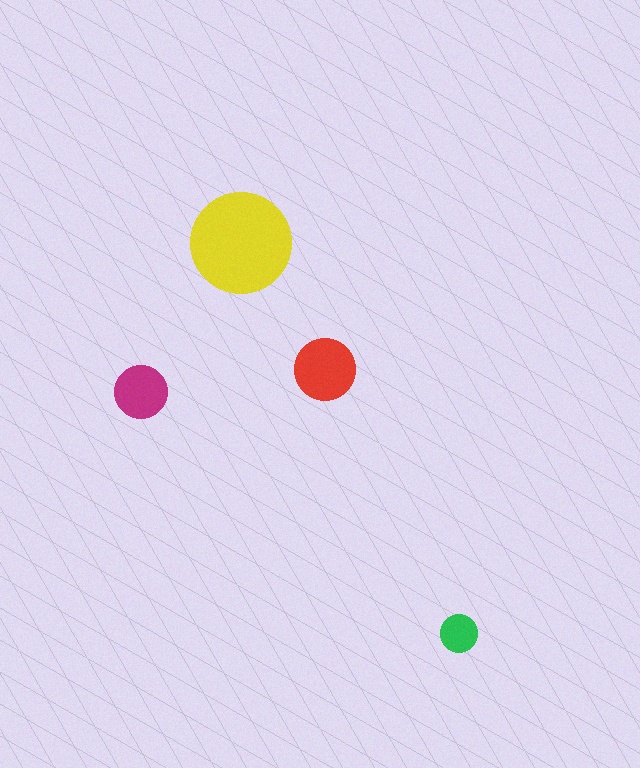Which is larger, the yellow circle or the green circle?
The yellow one.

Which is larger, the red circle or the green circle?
The red one.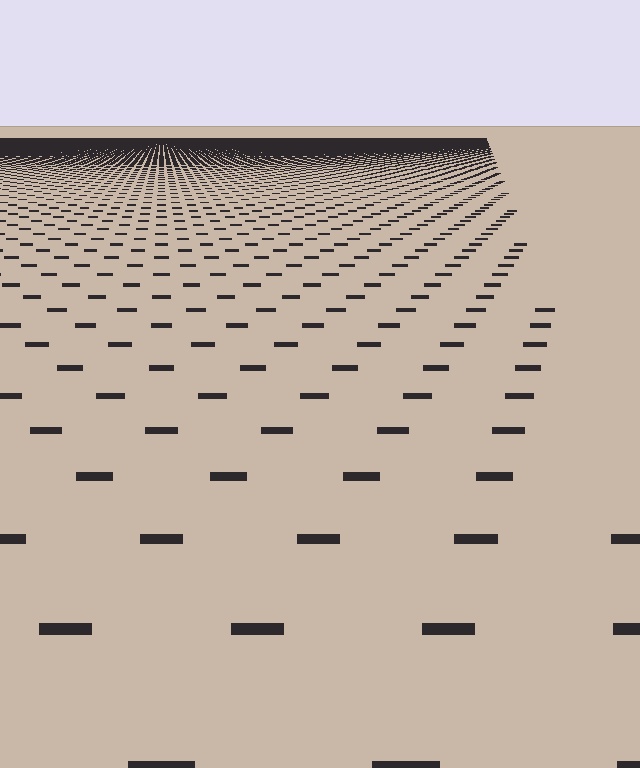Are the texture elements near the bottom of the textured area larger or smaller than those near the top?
Larger. Near the bottom, elements are closer to the viewer and appear at a bigger on-screen size.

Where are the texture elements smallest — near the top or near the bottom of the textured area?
Near the top.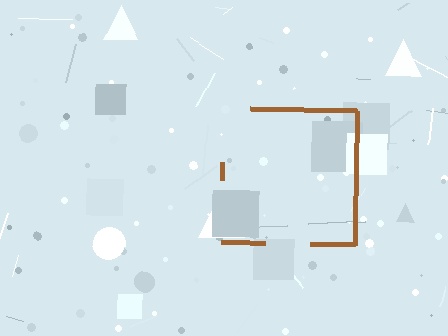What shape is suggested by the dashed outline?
The dashed outline suggests a square.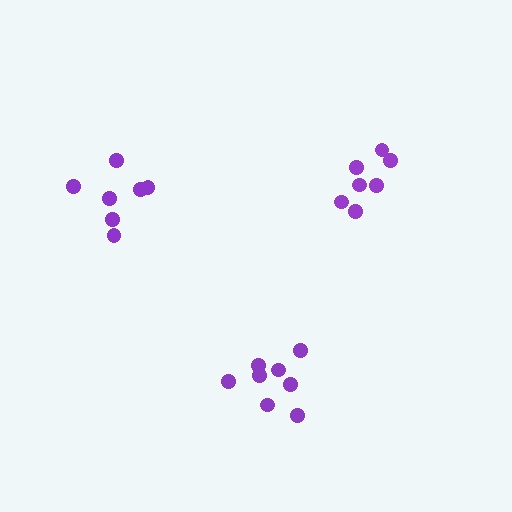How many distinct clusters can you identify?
There are 3 distinct clusters.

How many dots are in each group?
Group 1: 8 dots, Group 2: 7 dots, Group 3: 7 dots (22 total).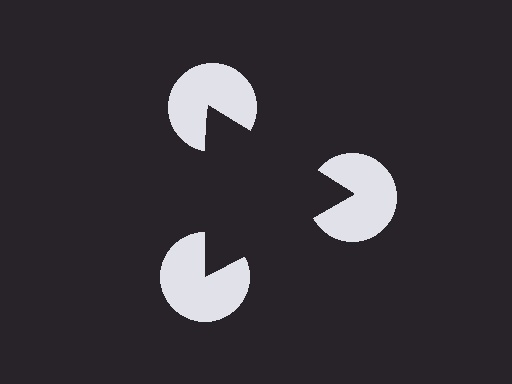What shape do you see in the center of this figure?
An illusory triangle — its edges are inferred from the aligned wedge cuts in the pac-man discs, not physically drawn.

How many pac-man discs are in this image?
There are 3 — one at each vertex of the illusory triangle.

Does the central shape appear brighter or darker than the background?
It typically appears slightly darker than the background, even though no actual brightness change is drawn.